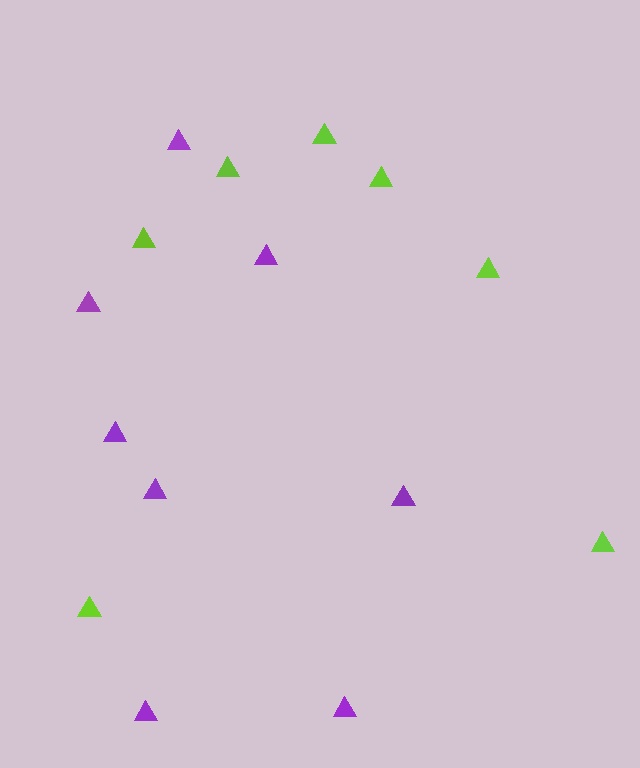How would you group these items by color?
There are 2 groups: one group of lime triangles (7) and one group of purple triangles (8).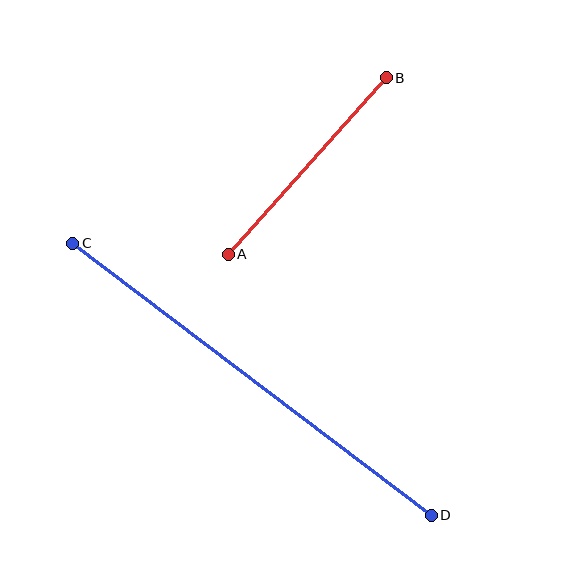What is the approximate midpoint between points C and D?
The midpoint is at approximately (252, 379) pixels.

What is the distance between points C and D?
The distance is approximately 450 pixels.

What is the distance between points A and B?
The distance is approximately 237 pixels.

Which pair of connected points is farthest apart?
Points C and D are farthest apart.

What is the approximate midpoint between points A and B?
The midpoint is at approximately (307, 166) pixels.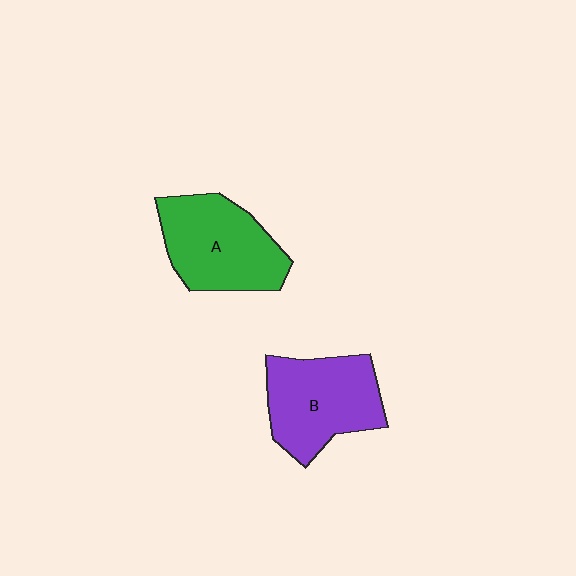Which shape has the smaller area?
Shape B (purple).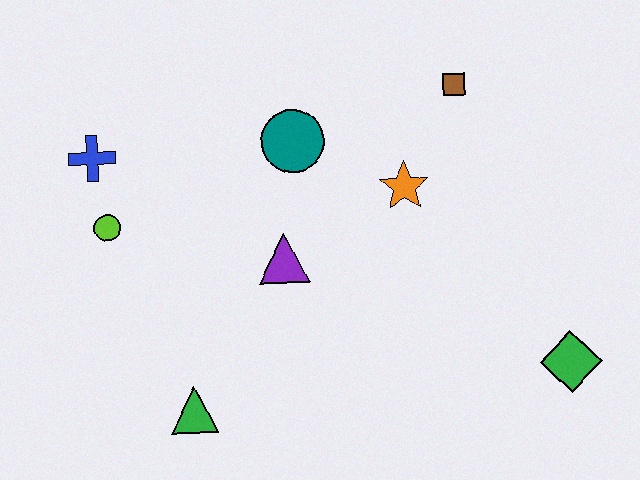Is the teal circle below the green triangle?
No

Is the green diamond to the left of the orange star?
No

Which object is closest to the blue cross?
The lime circle is closest to the blue cross.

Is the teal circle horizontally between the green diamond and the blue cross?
Yes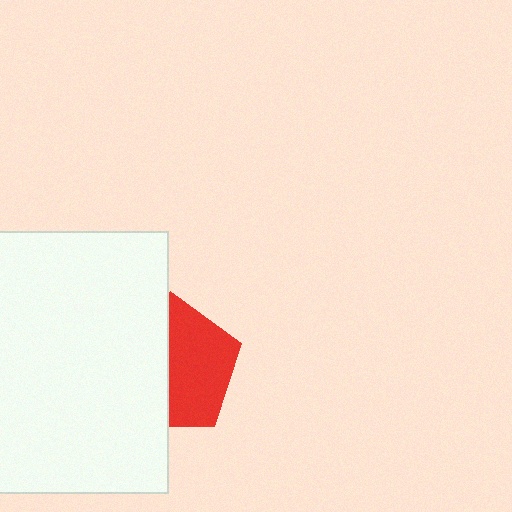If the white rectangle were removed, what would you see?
You would see the complete red pentagon.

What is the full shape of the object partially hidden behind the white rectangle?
The partially hidden object is a red pentagon.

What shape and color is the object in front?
The object in front is a white rectangle.